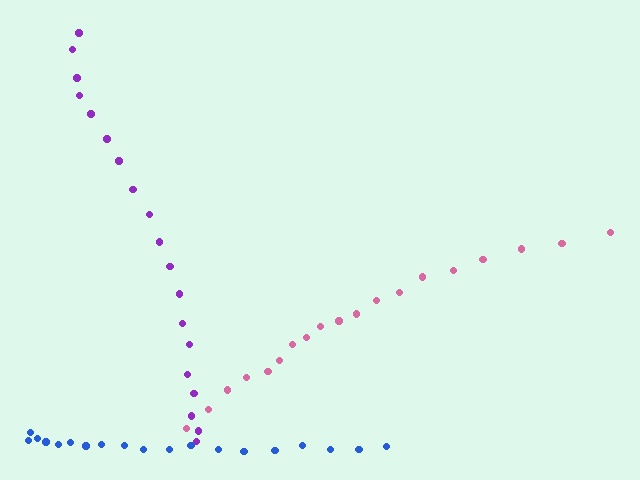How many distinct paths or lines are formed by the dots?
There are 3 distinct paths.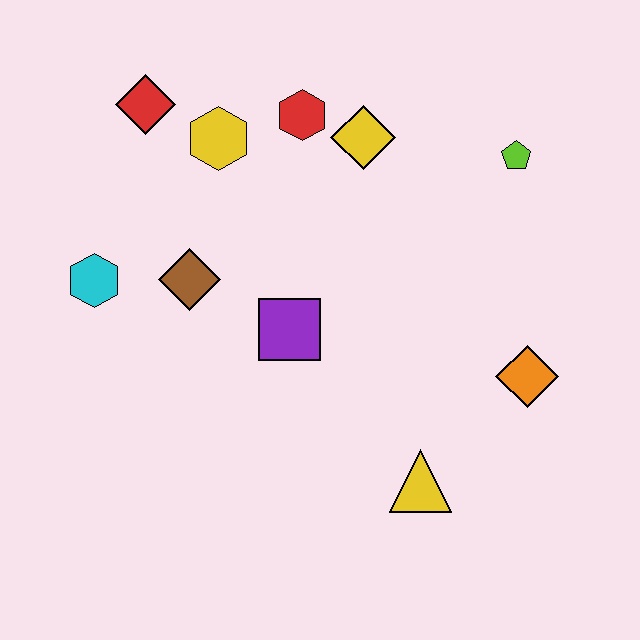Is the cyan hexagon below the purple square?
No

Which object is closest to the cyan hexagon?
The brown diamond is closest to the cyan hexagon.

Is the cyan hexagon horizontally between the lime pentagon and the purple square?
No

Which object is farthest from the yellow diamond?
The yellow triangle is farthest from the yellow diamond.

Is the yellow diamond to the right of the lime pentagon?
No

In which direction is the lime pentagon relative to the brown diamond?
The lime pentagon is to the right of the brown diamond.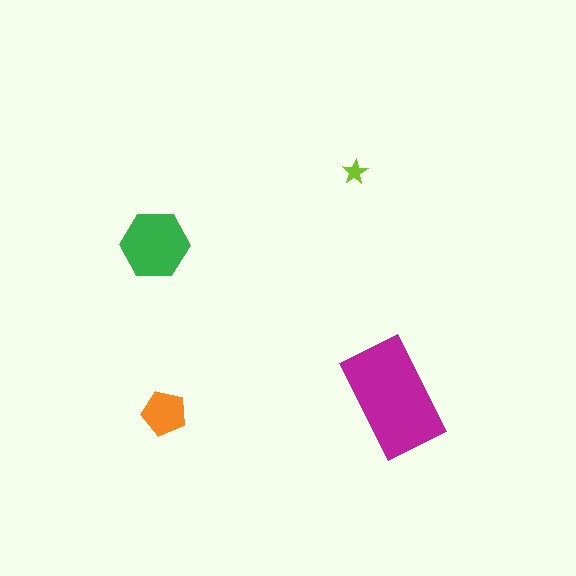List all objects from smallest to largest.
The lime star, the orange pentagon, the green hexagon, the magenta rectangle.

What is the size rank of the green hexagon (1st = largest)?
2nd.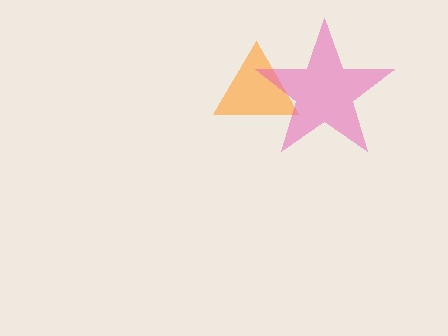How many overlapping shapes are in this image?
There are 2 overlapping shapes in the image.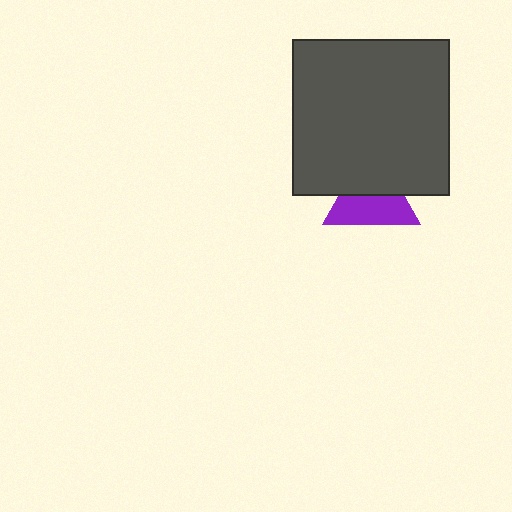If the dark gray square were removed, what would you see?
You would see the complete purple triangle.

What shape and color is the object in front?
The object in front is a dark gray square.